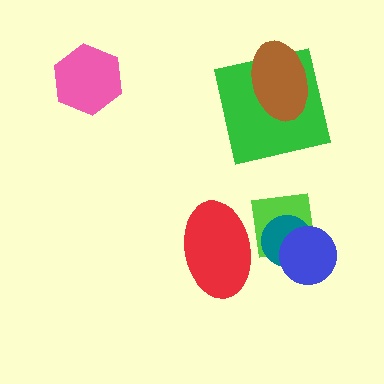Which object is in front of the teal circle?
The blue circle is in front of the teal circle.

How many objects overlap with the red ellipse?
1 object overlaps with the red ellipse.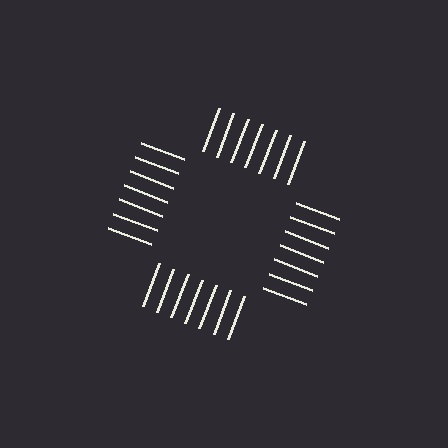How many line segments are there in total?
28 — 7 along each of the 4 edges.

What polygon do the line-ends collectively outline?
An illusory square — the line segments terminate on its edges but no continuous stroke is drawn.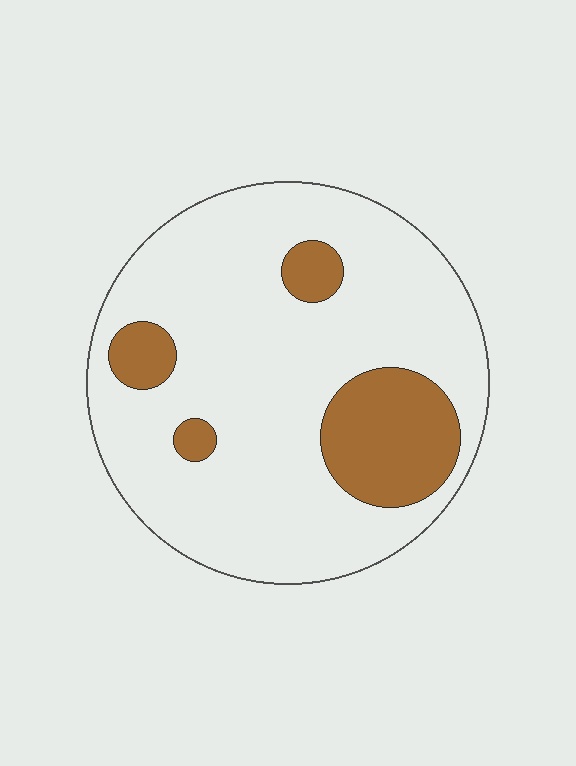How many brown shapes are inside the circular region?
4.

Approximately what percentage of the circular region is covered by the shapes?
Approximately 20%.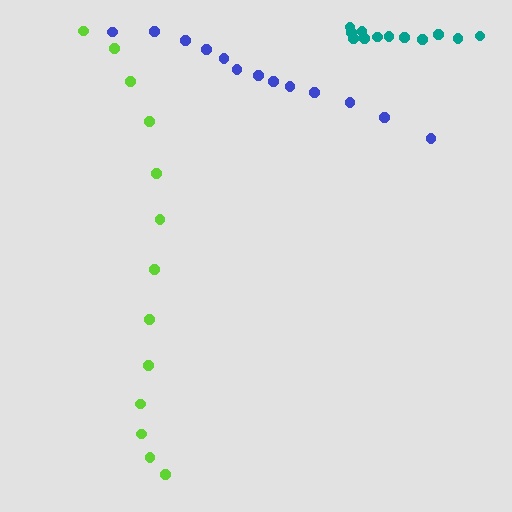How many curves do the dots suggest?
There are 3 distinct paths.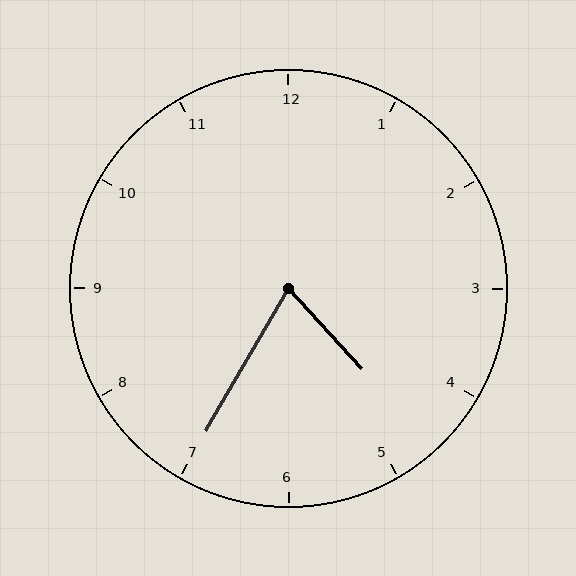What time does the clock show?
4:35.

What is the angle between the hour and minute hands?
Approximately 72 degrees.